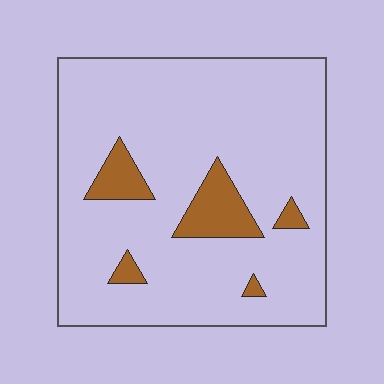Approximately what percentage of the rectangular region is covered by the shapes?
Approximately 10%.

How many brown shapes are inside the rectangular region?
5.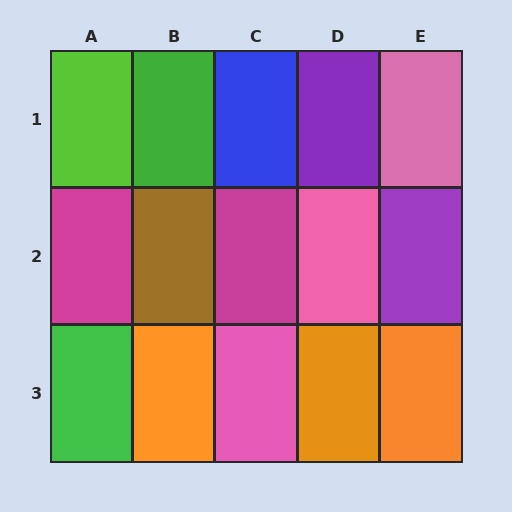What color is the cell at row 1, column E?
Pink.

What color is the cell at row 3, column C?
Pink.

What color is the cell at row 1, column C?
Blue.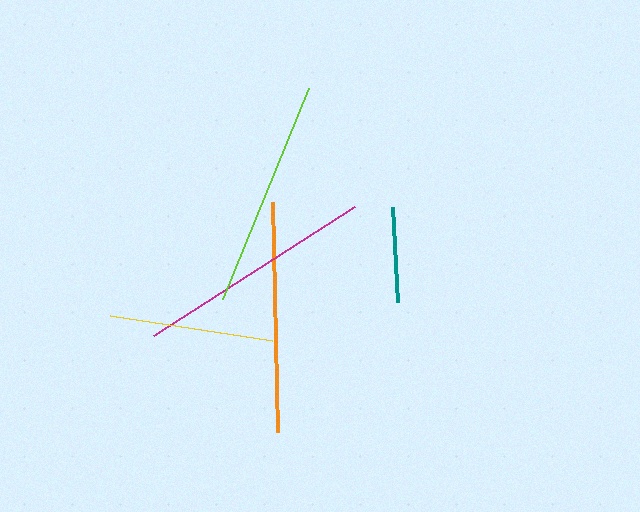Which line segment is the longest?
The magenta line is the longest at approximately 238 pixels.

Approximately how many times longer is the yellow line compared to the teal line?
The yellow line is approximately 1.7 times the length of the teal line.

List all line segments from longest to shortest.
From longest to shortest: magenta, orange, lime, yellow, teal.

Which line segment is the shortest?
The teal line is the shortest at approximately 96 pixels.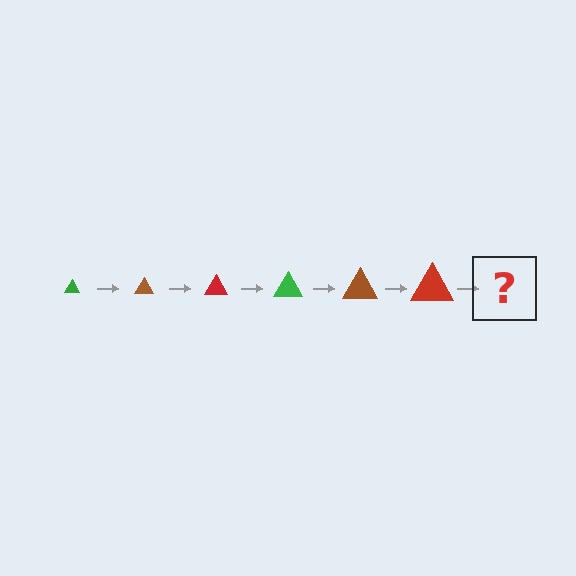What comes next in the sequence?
The next element should be a green triangle, larger than the previous one.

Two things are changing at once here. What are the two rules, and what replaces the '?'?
The two rules are that the triangle grows larger each step and the color cycles through green, brown, and red. The '?' should be a green triangle, larger than the previous one.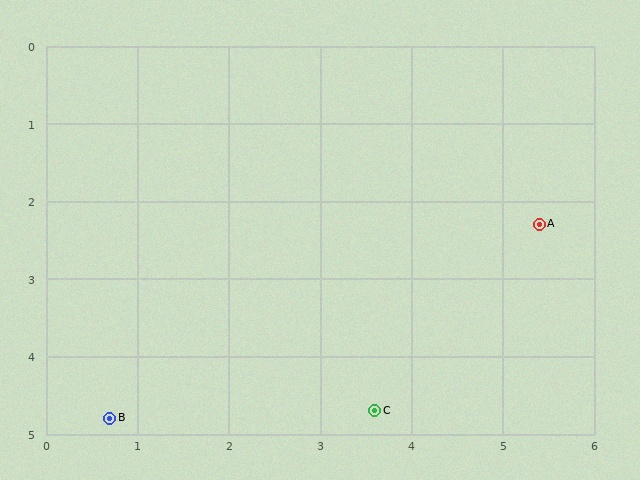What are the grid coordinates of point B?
Point B is at approximately (0.7, 4.8).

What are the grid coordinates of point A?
Point A is at approximately (5.4, 2.3).